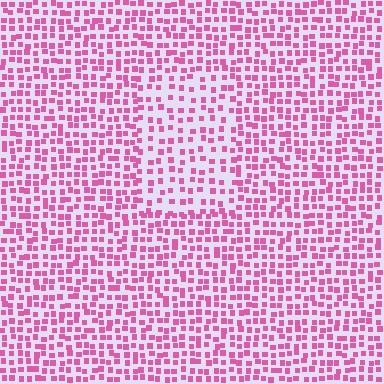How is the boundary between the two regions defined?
The boundary is defined by a change in element density (approximately 1.6x ratio). All elements are the same color, size, and shape.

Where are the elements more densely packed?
The elements are more densely packed outside the rectangle boundary.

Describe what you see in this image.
The image contains small pink elements arranged at two different densities. A rectangle-shaped region is visible where the elements are less densely packed than the surrounding area.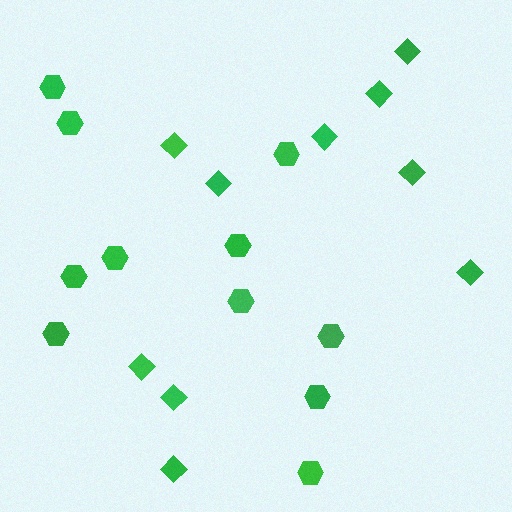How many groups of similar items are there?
There are 2 groups: one group of hexagons (11) and one group of diamonds (10).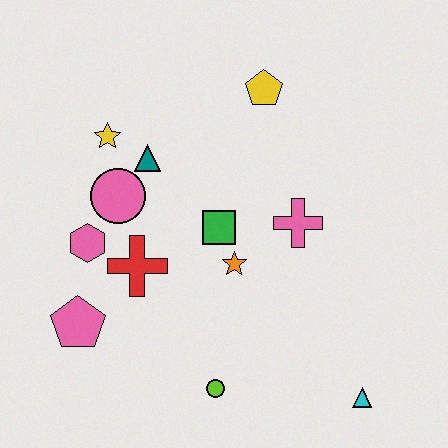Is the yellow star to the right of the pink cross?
No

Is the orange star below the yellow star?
Yes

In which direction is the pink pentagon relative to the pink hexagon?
The pink pentagon is below the pink hexagon.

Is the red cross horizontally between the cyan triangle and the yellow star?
Yes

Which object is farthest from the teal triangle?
The cyan triangle is farthest from the teal triangle.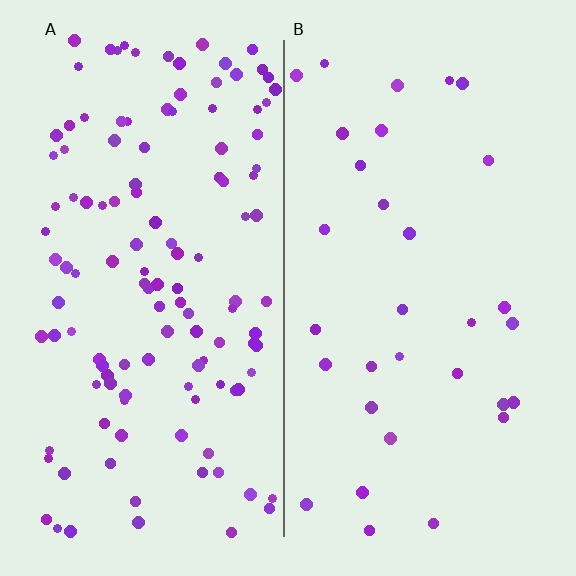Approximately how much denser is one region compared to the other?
Approximately 3.9× — region A over region B.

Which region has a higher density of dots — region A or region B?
A (the left).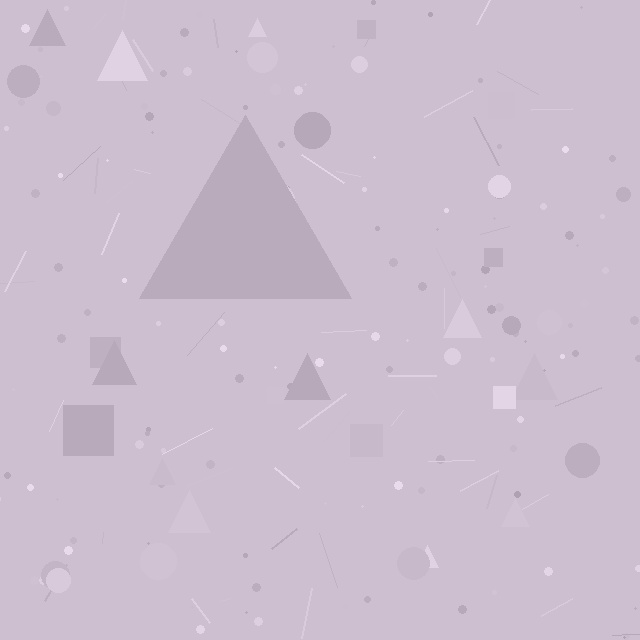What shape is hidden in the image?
A triangle is hidden in the image.